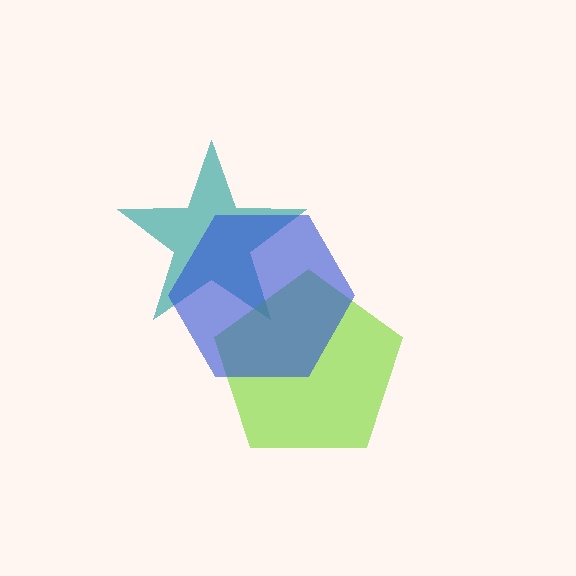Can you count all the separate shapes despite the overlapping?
Yes, there are 3 separate shapes.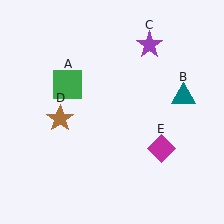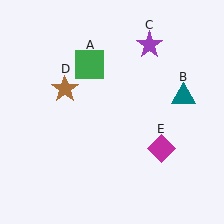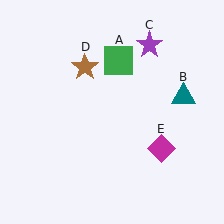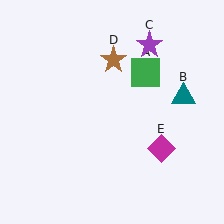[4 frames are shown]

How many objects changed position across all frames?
2 objects changed position: green square (object A), brown star (object D).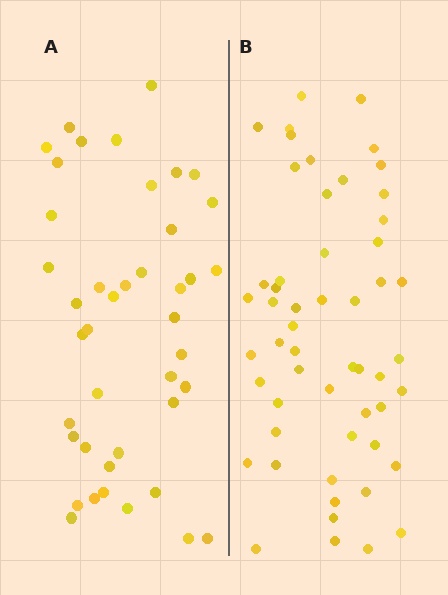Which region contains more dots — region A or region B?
Region B (the right region) has more dots.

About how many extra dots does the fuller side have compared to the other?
Region B has roughly 12 or so more dots than region A.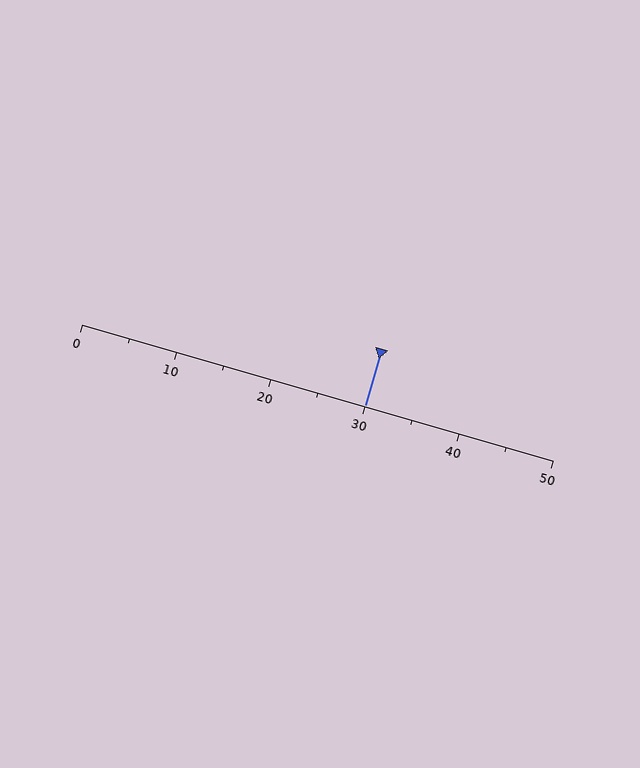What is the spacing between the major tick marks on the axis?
The major ticks are spaced 10 apart.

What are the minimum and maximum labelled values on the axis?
The axis runs from 0 to 50.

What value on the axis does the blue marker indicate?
The marker indicates approximately 30.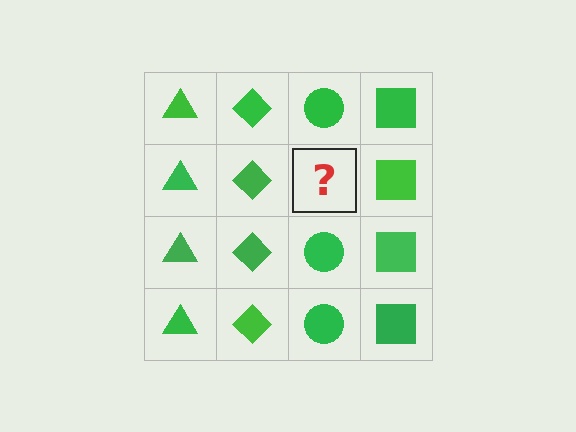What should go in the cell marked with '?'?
The missing cell should contain a green circle.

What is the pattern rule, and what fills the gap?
The rule is that each column has a consistent shape. The gap should be filled with a green circle.